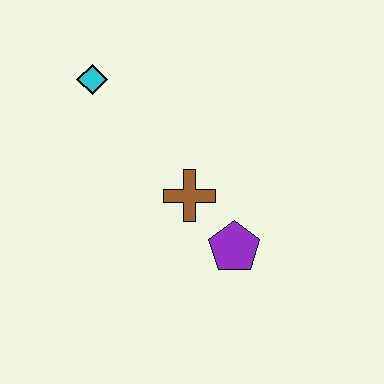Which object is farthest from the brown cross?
The cyan diamond is farthest from the brown cross.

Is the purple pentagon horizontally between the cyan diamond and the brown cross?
No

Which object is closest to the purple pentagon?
The brown cross is closest to the purple pentagon.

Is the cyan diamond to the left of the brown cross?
Yes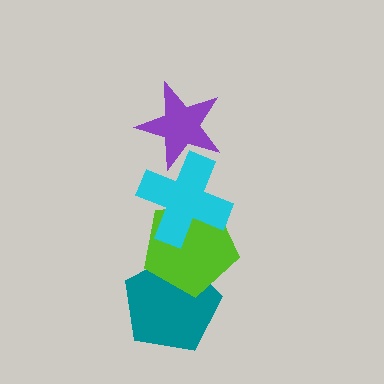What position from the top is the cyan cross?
The cyan cross is 2nd from the top.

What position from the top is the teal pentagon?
The teal pentagon is 4th from the top.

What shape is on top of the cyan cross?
The purple star is on top of the cyan cross.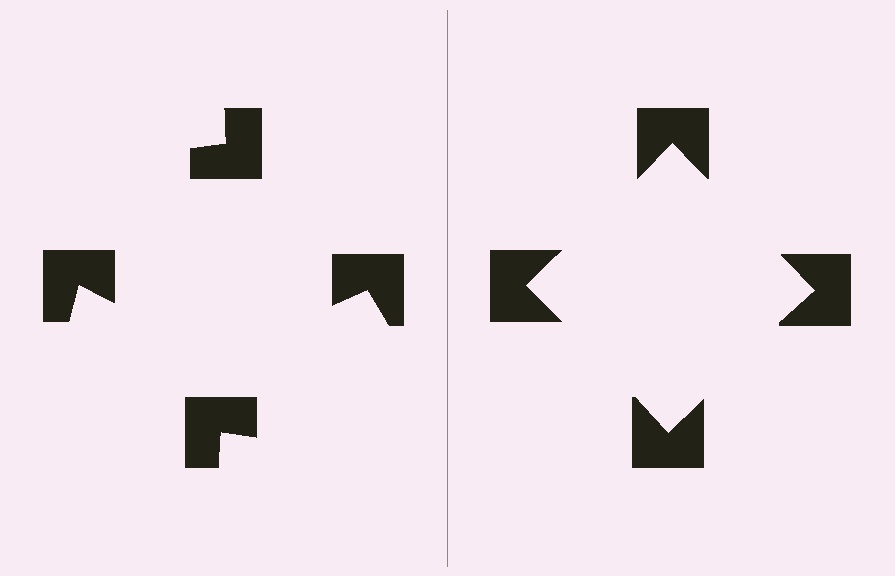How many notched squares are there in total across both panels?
8 — 4 on each side.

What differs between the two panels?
The notched squares are positioned identically on both sides; only the wedge orientations differ. On the right they align to a square; on the left they are misaligned.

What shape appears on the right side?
An illusory square.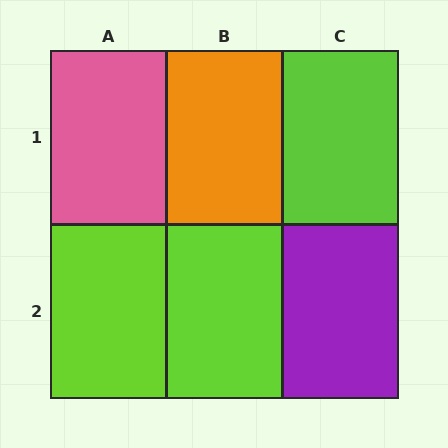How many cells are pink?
1 cell is pink.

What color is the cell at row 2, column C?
Purple.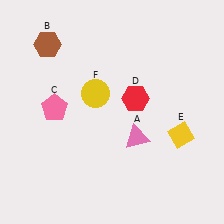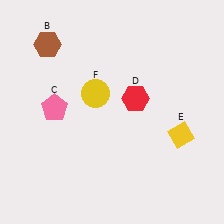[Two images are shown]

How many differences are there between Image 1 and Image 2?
There is 1 difference between the two images.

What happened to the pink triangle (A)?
The pink triangle (A) was removed in Image 2. It was in the bottom-right area of Image 1.